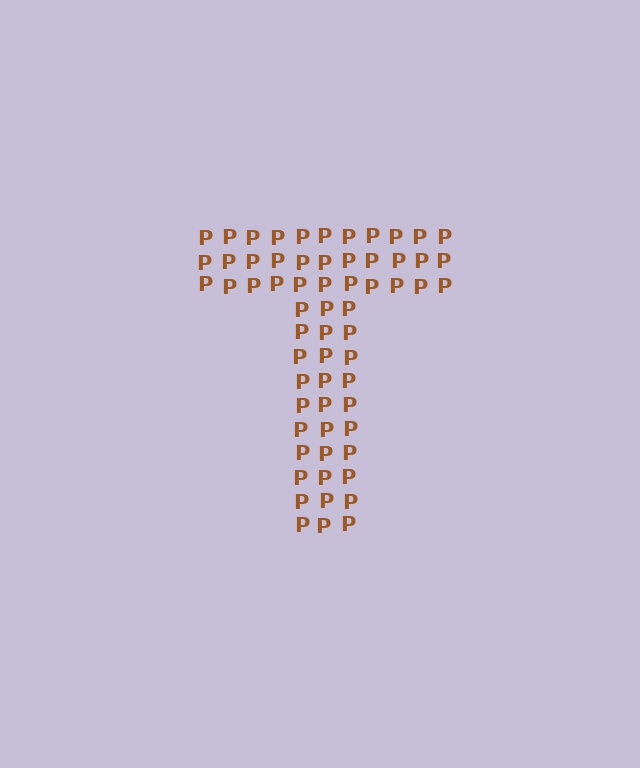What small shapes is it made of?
It is made of small letter P's.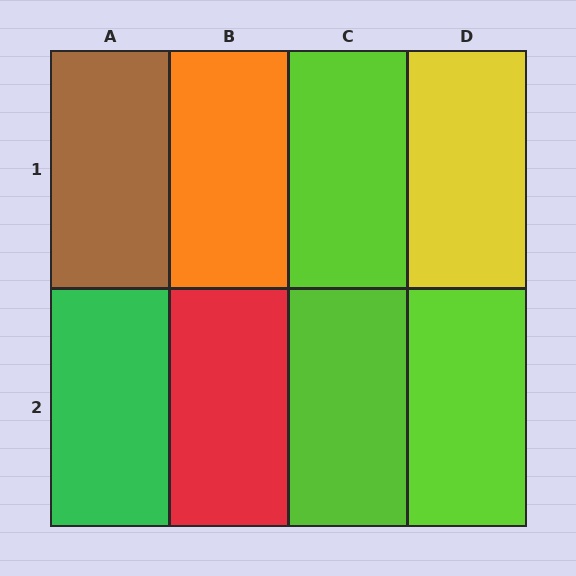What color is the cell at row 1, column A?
Brown.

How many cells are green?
1 cell is green.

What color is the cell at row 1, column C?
Lime.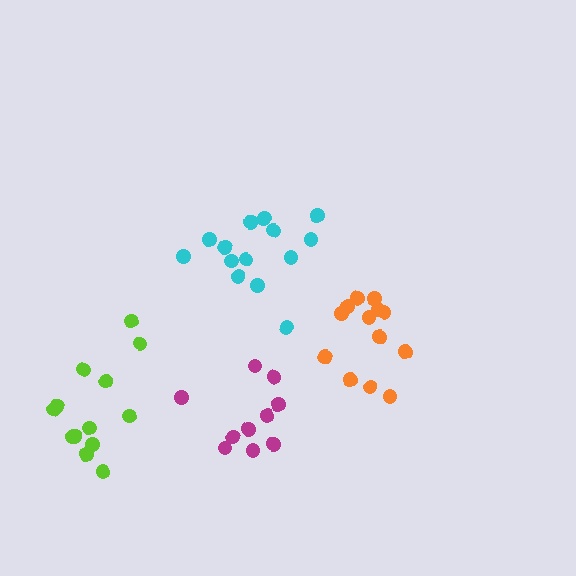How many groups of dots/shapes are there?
There are 4 groups.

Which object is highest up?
The cyan cluster is topmost.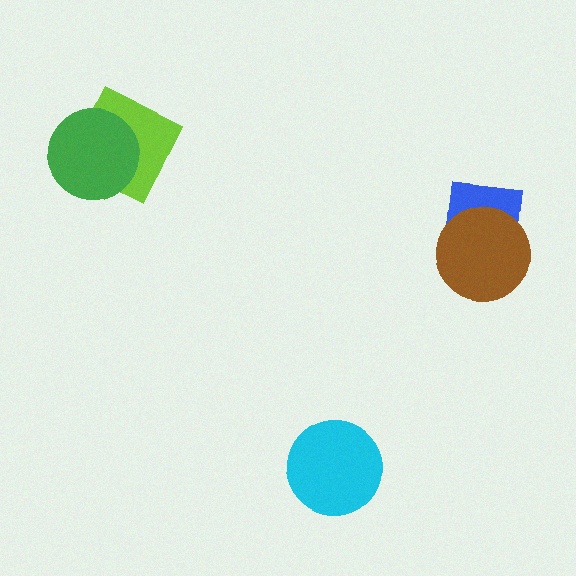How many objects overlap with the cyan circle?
0 objects overlap with the cyan circle.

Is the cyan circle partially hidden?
No, no other shape covers it.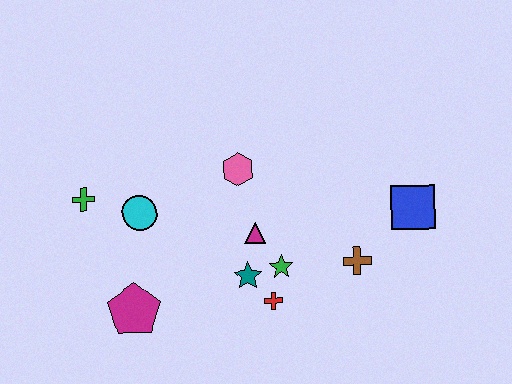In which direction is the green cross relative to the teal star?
The green cross is to the left of the teal star.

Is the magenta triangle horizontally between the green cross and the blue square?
Yes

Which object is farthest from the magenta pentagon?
The blue square is farthest from the magenta pentagon.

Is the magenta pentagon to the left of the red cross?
Yes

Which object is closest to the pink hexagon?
The magenta triangle is closest to the pink hexagon.